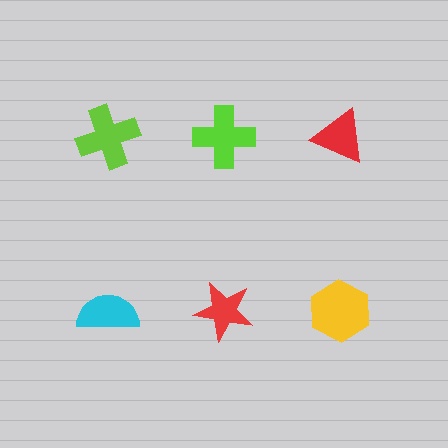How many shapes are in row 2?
3 shapes.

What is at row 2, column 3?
A yellow hexagon.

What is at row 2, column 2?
A red star.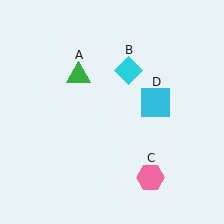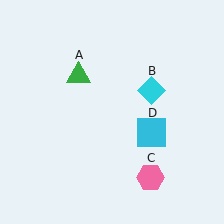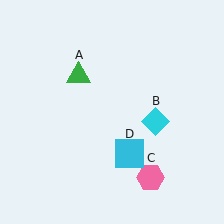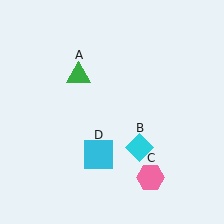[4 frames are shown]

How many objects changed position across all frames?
2 objects changed position: cyan diamond (object B), cyan square (object D).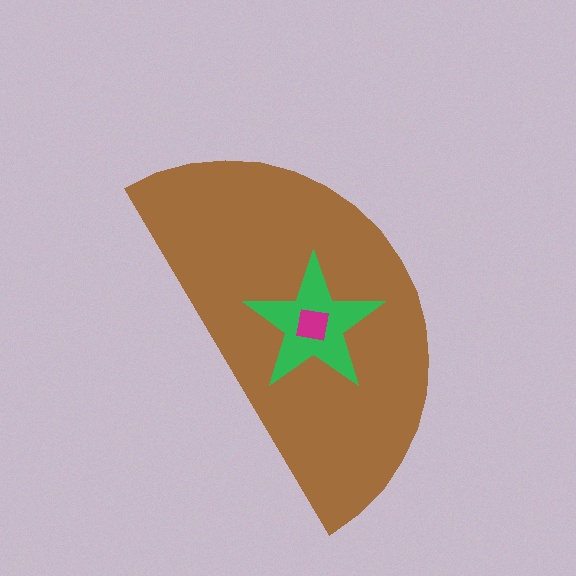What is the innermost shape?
The magenta square.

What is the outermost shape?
The brown semicircle.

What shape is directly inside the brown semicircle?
The green star.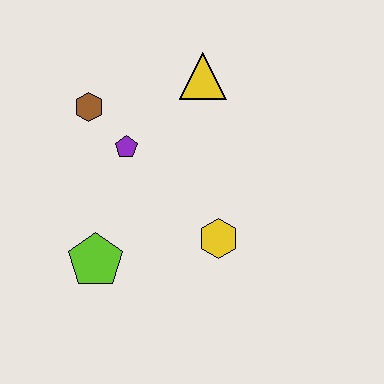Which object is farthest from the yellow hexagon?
The brown hexagon is farthest from the yellow hexagon.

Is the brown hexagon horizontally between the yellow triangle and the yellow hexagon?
No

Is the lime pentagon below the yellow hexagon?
Yes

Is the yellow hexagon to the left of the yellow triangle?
No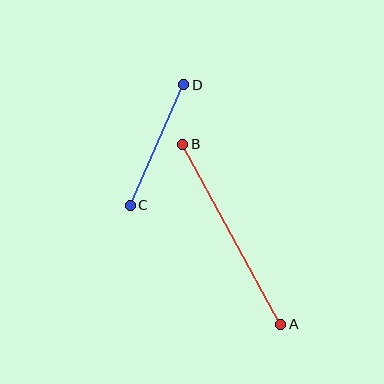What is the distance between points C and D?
The distance is approximately 132 pixels.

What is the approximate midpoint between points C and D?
The midpoint is at approximately (157, 145) pixels.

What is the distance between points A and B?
The distance is approximately 205 pixels.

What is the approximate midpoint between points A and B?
The midpoint is at approximately (232, 234) pixels.